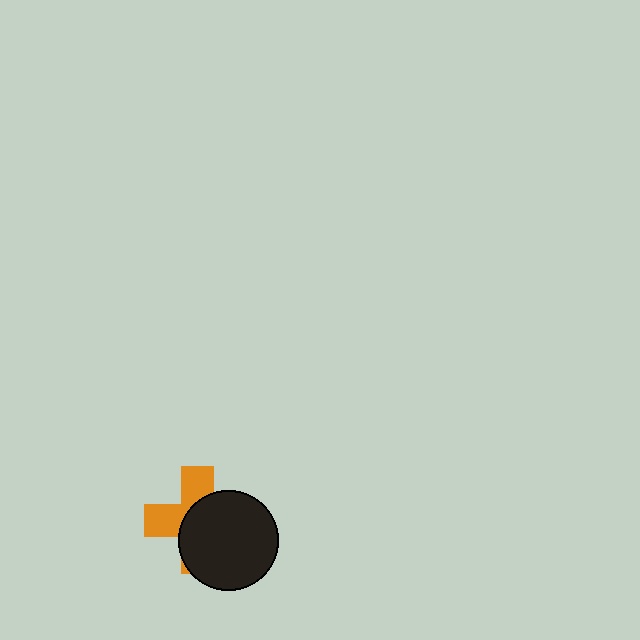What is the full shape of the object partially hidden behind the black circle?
The partially hidden object is an orange cross.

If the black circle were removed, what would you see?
You would see the complete orange cross.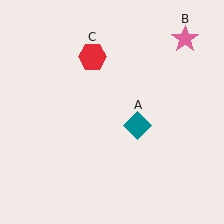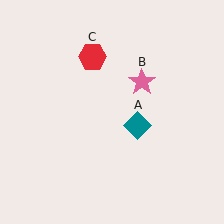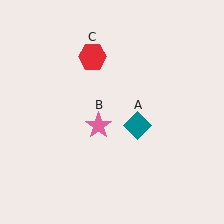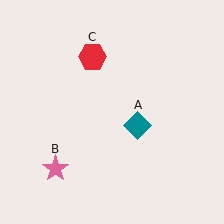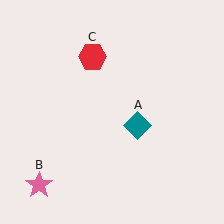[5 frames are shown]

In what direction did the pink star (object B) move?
The pink star (object B) moved down and to the left.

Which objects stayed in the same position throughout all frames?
Teal diamond (object A) and red hexagon (object C) remained stationary.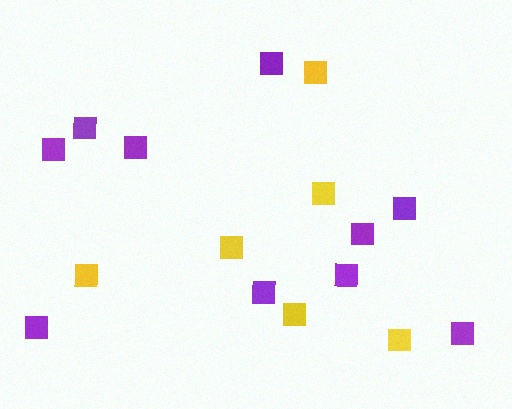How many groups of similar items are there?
There are 2 groups: one group of yellow squares (6) and one group of purple squares (10).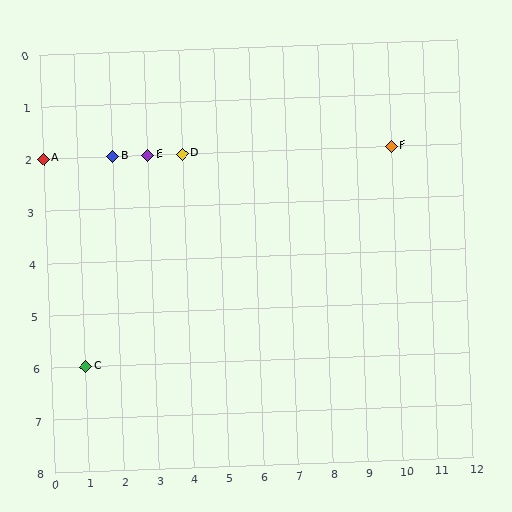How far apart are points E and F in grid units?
Points E and F are 7 columns apart.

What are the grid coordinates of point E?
Point E is at grid coordinates (3, 2).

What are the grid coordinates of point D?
Point D is at grid coordinates (4, 2).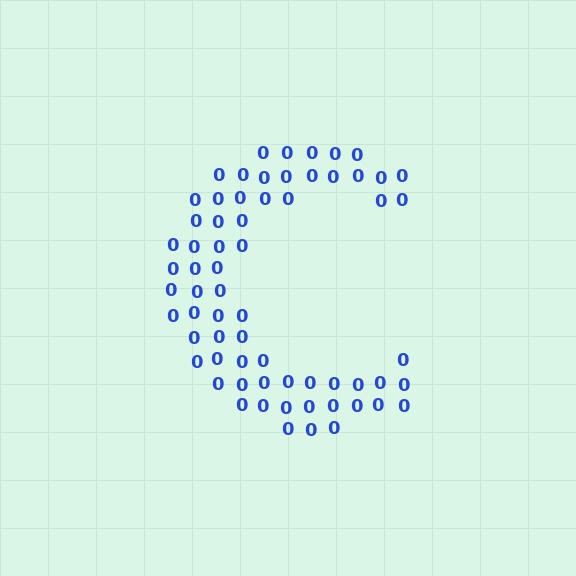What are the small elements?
The small elements are digit 0's.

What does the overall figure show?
The overall figure shows the letter C.